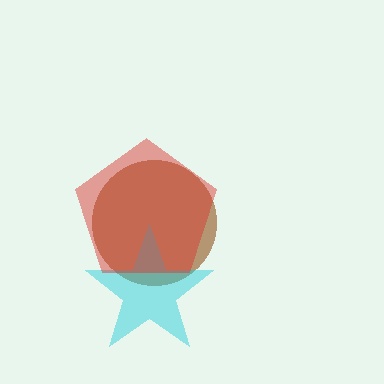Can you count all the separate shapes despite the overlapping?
Yes, there are 3 separate shapes.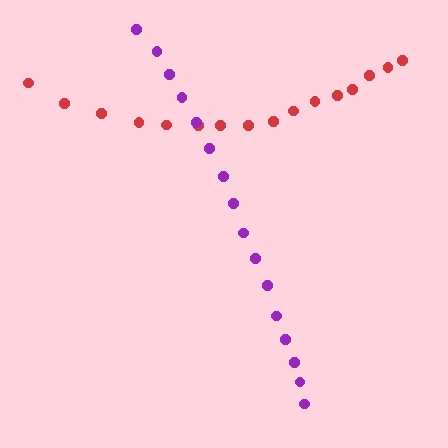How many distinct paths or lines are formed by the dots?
There are 2 distinct paths.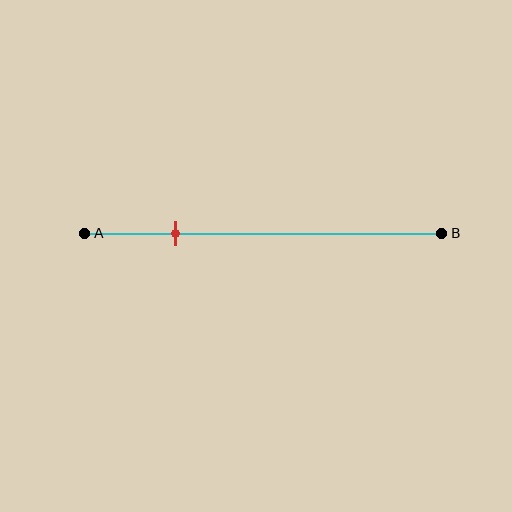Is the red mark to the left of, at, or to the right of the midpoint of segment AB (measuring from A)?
The red mark is to the left of the midpoint of segment AB.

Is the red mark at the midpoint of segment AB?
No, the mark is at about 25% from A, not at the 50% midpoint.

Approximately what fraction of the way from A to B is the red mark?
The red mark is approximately 25% of the way from A to B.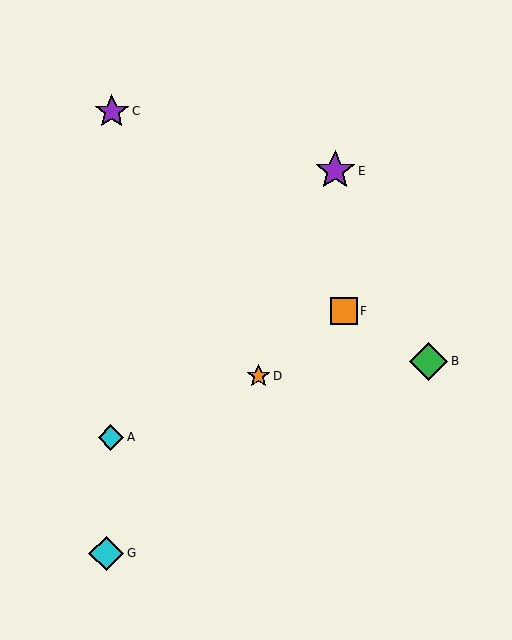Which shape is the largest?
The purple star (labeled E) is the largest.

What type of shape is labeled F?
Shape F is an orange square.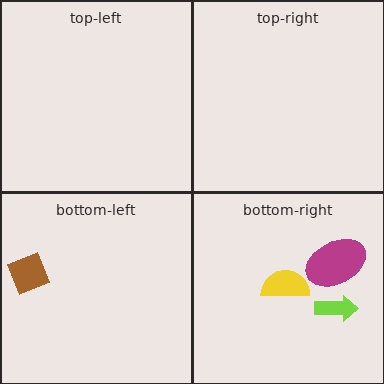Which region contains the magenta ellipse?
The bottom-right region.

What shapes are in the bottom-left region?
The brown diamond.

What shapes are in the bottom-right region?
The magenta ellipse, the lime arrow, the yellow semicircle.